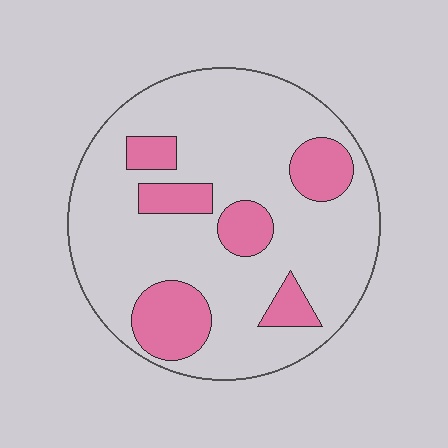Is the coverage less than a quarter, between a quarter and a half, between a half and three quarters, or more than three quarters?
Less than a quarter.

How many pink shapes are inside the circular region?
6.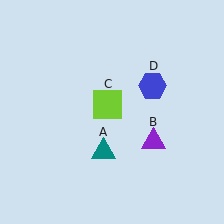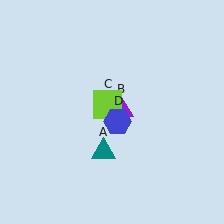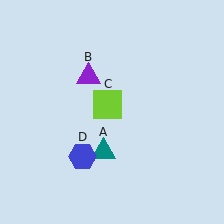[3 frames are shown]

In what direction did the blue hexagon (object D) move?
The blue hexagon (object D) moved down and to the left.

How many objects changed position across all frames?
2 objects changed position: purple triangle (object B), blue hexagon (object D).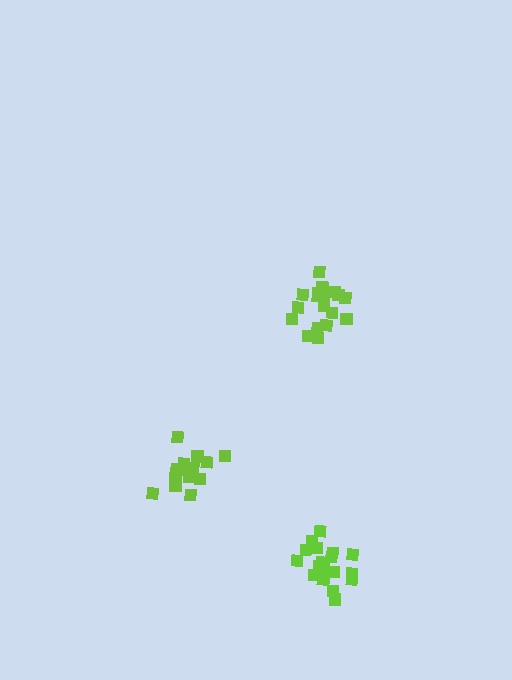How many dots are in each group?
Group 1: 15 dots, Group 2: 18 dots, Group 3: 19 dots (52 total).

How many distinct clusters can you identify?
There are 3 distinct clusters.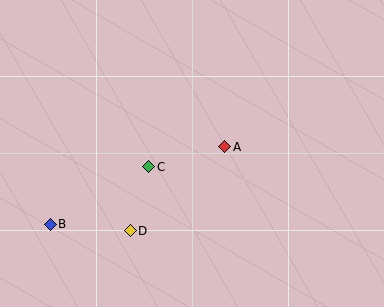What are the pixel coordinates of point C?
Point C is at (149, 167).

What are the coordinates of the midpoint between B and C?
The midpoint between B and C is at (100, 196).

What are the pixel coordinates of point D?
Point D is at (130, 231).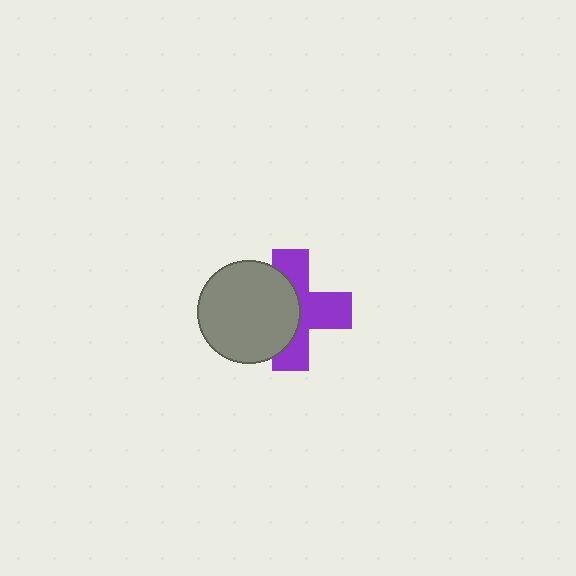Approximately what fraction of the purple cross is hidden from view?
Roughly 46% of the purple cross is hidden behind the gray circle.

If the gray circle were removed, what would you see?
You would see the complete purple cross.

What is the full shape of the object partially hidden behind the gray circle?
The partially hidden object is a purple cross.